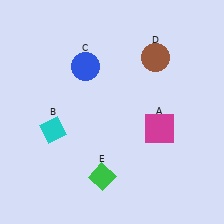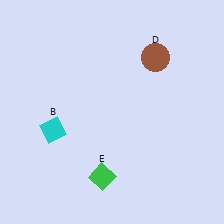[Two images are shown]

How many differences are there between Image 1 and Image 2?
There are 2 differences between the two images.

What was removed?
The magenta square (A), the blue circle (C) were removed in Image 2.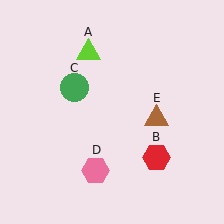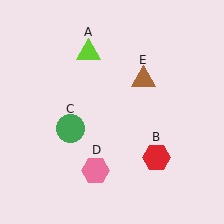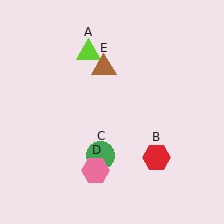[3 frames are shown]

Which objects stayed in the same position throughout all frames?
Lime triangle (object A) and red hexagon (object B) and pink hexagon (object D) remained stationary.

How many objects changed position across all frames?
2 objects changed position: green circle (object C), brown triangle (object E).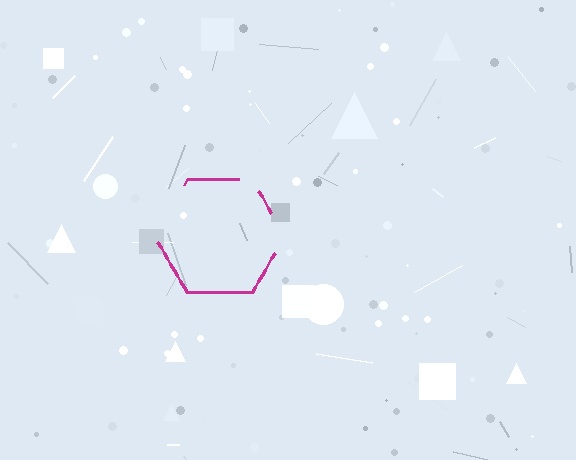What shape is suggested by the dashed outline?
The dashed outline suggests a hexagon.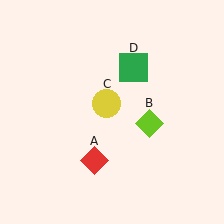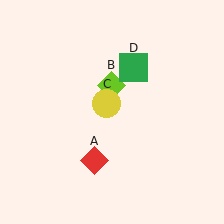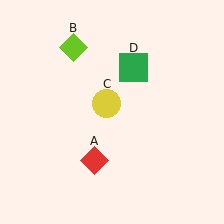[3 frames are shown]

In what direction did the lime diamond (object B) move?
The lime diamond (object B) moved up and to the left.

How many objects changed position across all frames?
1 object changed position: lime diamond (object B).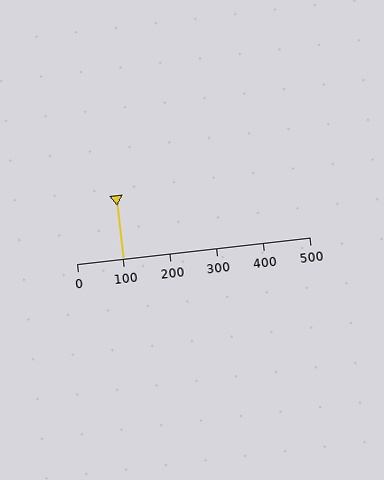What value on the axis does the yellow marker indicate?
The marker indicates approximately 100.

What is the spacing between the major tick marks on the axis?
The major ticks are spaced 100 apart.